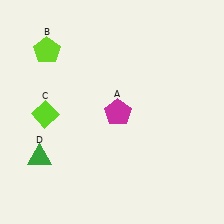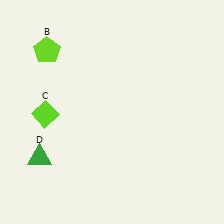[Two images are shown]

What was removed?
The magenta pentagon (A) was removed in Image 2.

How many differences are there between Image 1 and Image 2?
There is 1 difference between the two images.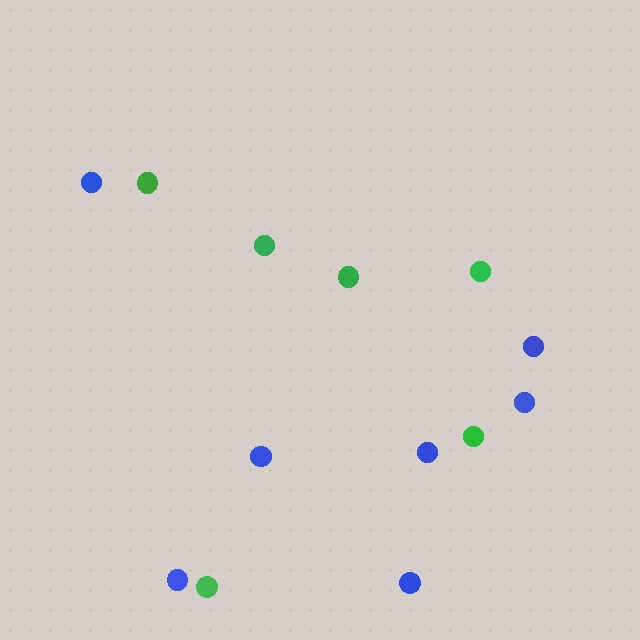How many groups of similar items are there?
There are 2 groups: one group of blue circles (7) and one group of green circles (6).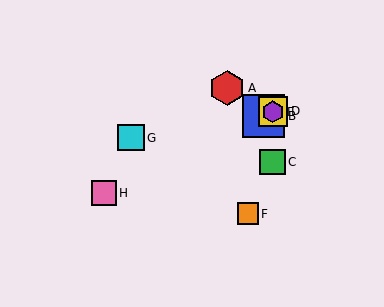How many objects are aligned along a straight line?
4 objects (B, D, E, H) are aligned along a straight line.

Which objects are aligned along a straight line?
Objects B, D, E, H are aligned along a straight line.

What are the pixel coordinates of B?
Object B is at (264, 116).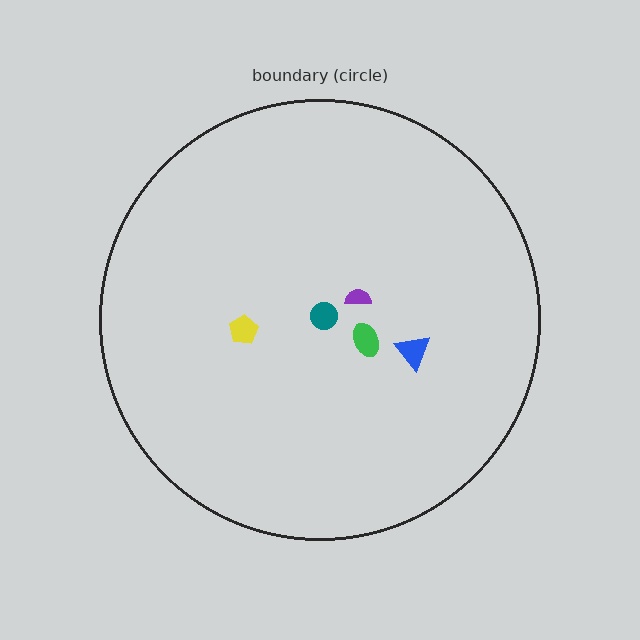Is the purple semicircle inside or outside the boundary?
Inside.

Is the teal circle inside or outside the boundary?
Inside.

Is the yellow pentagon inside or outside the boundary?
Inside.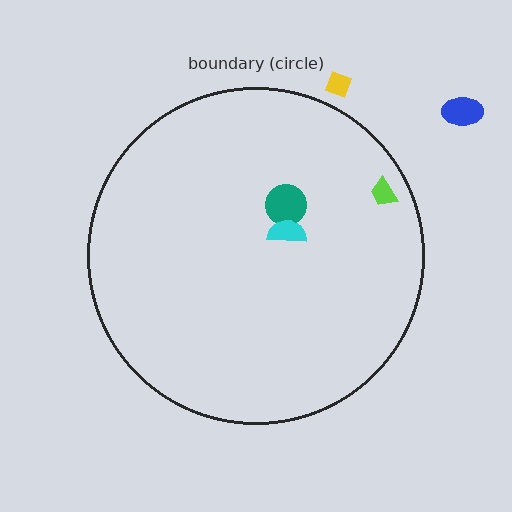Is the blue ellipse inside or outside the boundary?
Outside.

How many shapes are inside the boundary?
3 inside, 2 outside.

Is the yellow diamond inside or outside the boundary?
Outside.